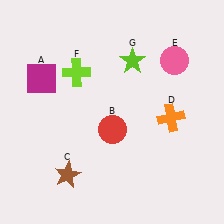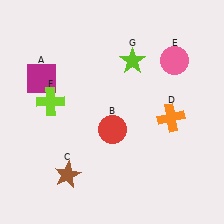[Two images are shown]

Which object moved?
The lime cross (F) moved down.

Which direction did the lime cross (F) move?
The lime cross (F) moved down.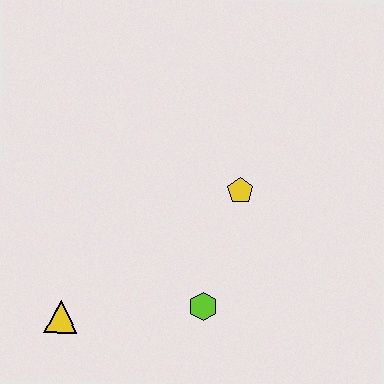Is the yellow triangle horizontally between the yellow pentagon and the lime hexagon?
No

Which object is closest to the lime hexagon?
The yellow pentagon is closest to the lime hexagon.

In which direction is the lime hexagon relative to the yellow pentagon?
The lime hexagon is below the yellow pentagon.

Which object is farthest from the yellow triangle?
The yellow pentagon is farthest from the yellow triangle.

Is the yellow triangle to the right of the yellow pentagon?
No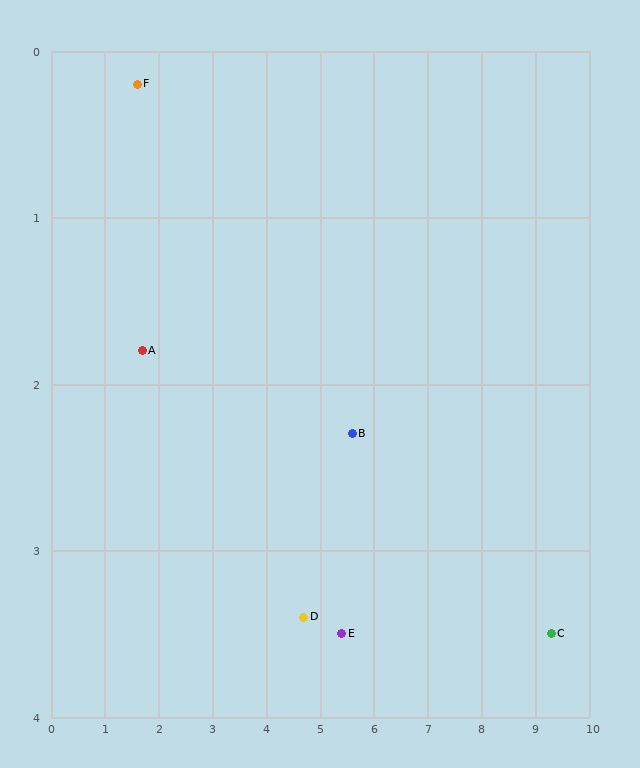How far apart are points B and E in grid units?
Points B and E are about 1.2 grid units apart.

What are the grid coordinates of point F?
Point F is at approximately (1.6, 0.2).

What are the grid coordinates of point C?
Point C is at approximately (9.3, 3.5).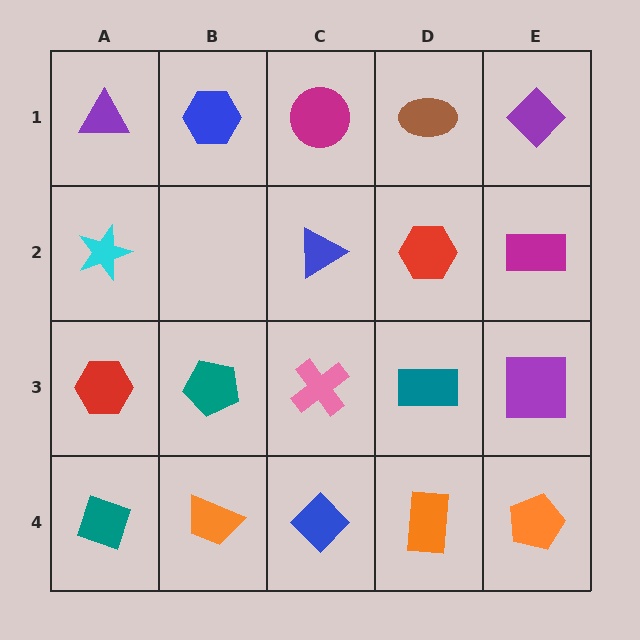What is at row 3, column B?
A teal pentagon.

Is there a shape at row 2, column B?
No, that cell is empty.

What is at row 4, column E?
An orange pentagon.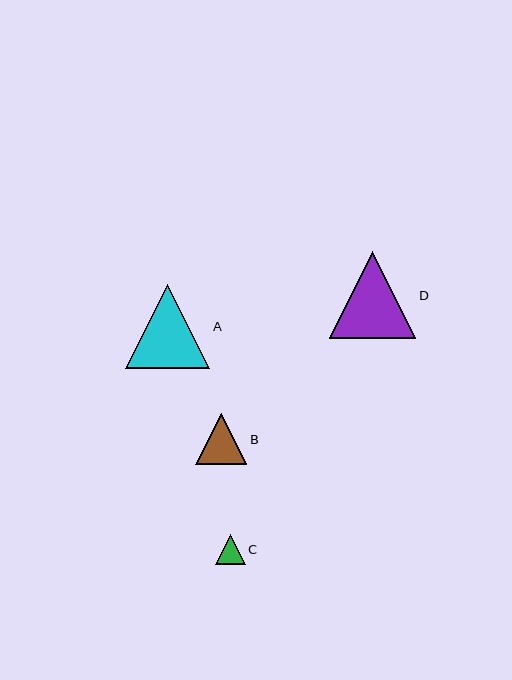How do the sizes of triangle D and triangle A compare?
Triangle D and triangle A are approximately the same size.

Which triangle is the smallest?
Triangle C is the smallest with a size of approximately 30 pixels.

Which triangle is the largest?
Triangle D is the largest with a size of approximately 86 pixels.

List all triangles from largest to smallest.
From largest to smallest: D, A, B, C.